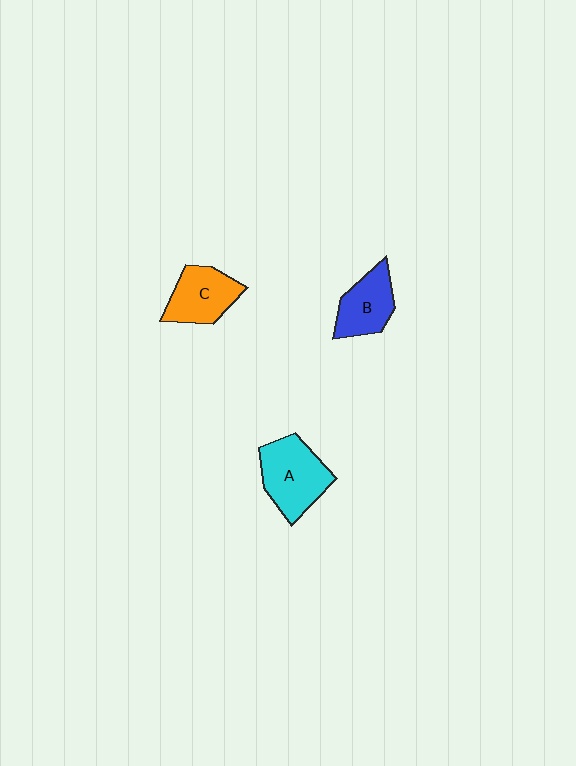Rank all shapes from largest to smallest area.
From largest to smallest: A (cyan), C (orange), B (blue).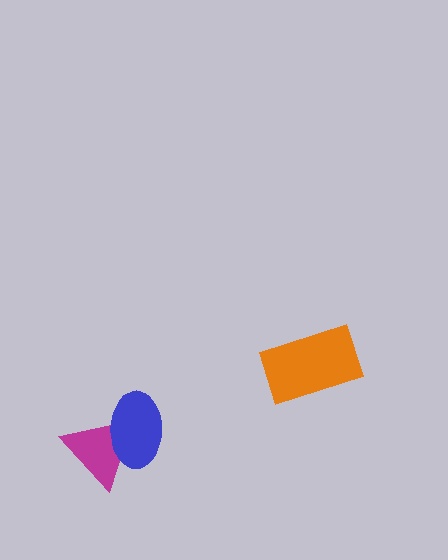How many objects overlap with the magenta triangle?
1 object overlaps with the magenta triangle.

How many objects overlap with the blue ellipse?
1 object overlaps with the blue ellipse.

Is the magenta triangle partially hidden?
Yes, it is partially covered by another shape.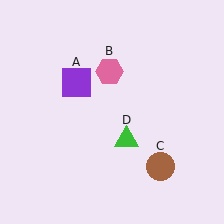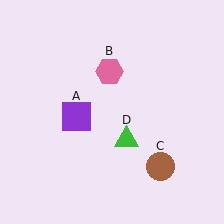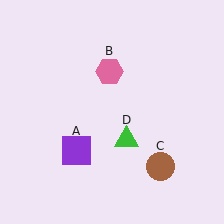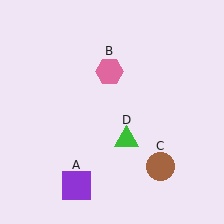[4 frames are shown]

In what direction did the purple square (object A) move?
The purple square (object A) moved down.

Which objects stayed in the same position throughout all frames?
Pink hexagon (object B) and brown circle (object C) and green triangle (object D) remained stationary.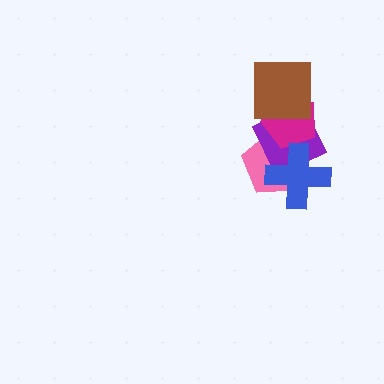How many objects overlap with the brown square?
2 objects overlap with the brown square.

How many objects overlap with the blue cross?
3 objects overlap with the blue cross.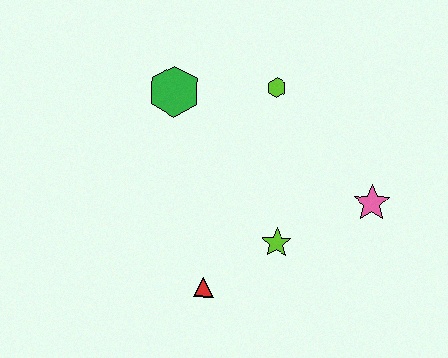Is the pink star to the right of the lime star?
Yes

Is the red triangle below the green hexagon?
Yes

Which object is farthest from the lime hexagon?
The red triangle is farthest from the lime hexagon.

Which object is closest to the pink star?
The lime star is closest to the pink star.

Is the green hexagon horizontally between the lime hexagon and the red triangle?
No